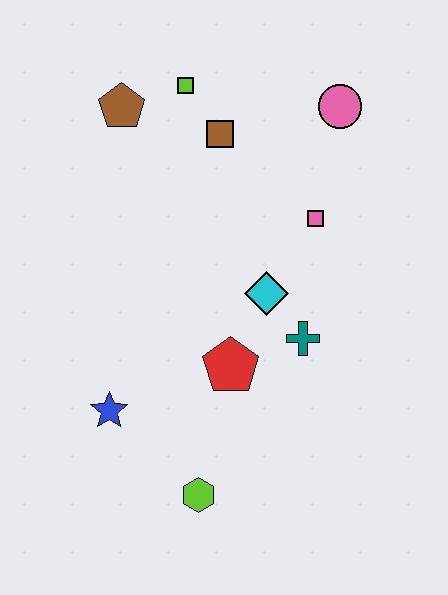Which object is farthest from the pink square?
The lime hexagon is farthest from the pink square.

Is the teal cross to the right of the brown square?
Yes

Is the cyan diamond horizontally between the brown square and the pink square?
Yes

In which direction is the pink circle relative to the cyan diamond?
The pink circle is above the cyan diamond.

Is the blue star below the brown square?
Yes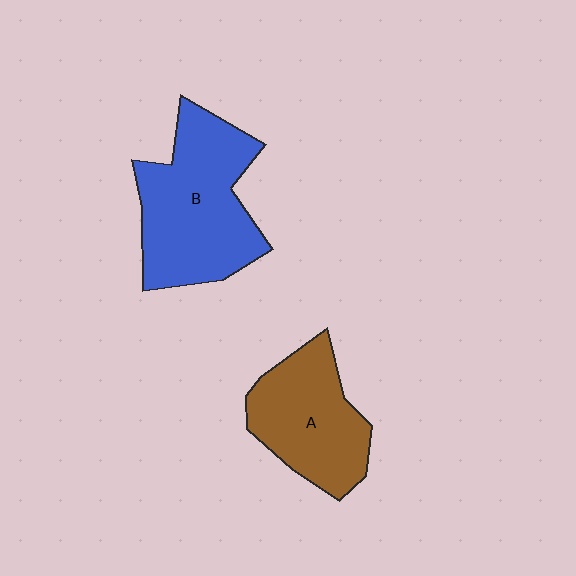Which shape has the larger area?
Shape B (blue).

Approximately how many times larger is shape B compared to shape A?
Approximately 1.4 times.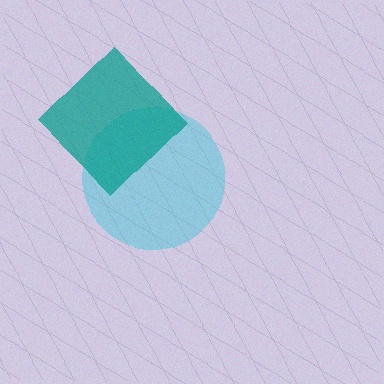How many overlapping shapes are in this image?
There are 2 overlapping shapes in the image.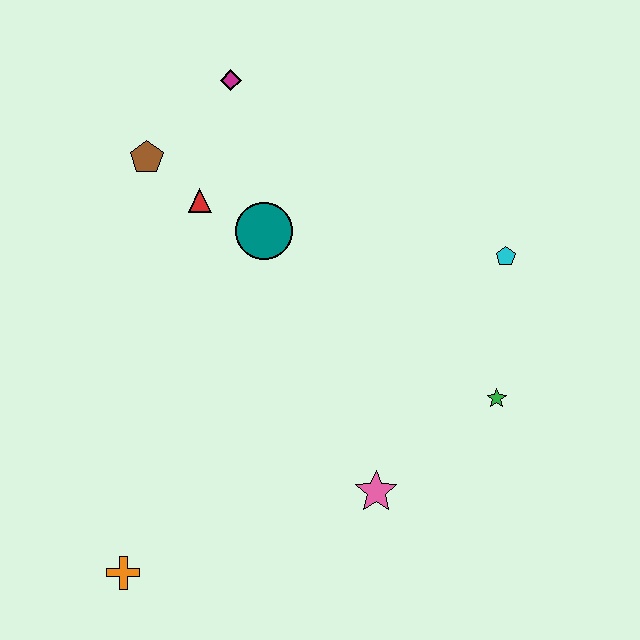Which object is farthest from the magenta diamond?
The orange cross is farthest from the magenta diamond.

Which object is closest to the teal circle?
The red triangle is closest to the teal circle.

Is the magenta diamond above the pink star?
Yes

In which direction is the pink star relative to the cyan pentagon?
The pink star is below the cyan pentagon.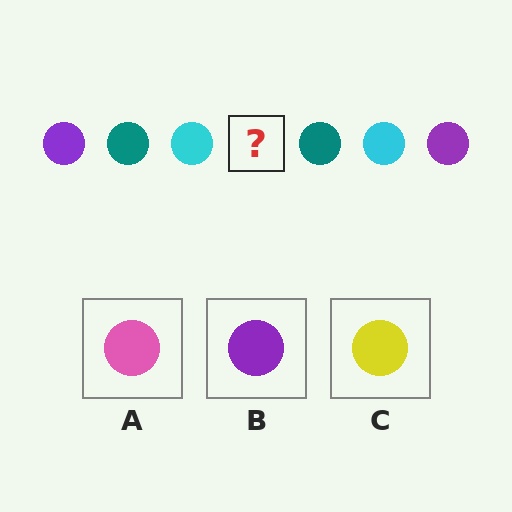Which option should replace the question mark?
Option B.